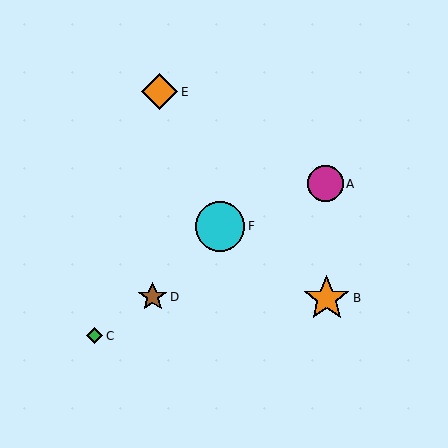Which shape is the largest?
The cyan circle (labeled F) is the largest.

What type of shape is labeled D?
Shape D is a brown star.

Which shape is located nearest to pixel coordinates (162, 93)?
The orange diamond (labeled E) at (160, 92) is nearest to that location.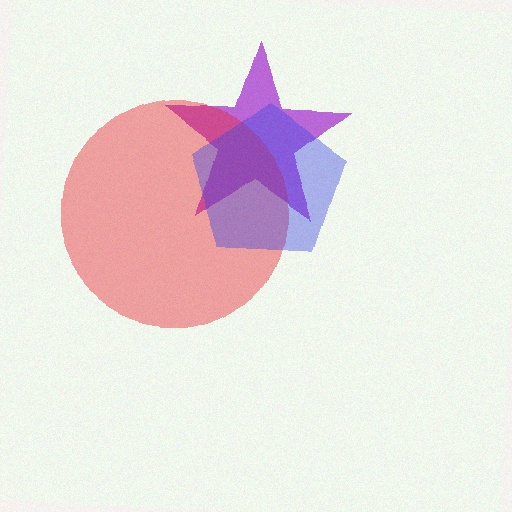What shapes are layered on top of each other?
The layered shapes are: a purple star, a red circle, a blue pentagon.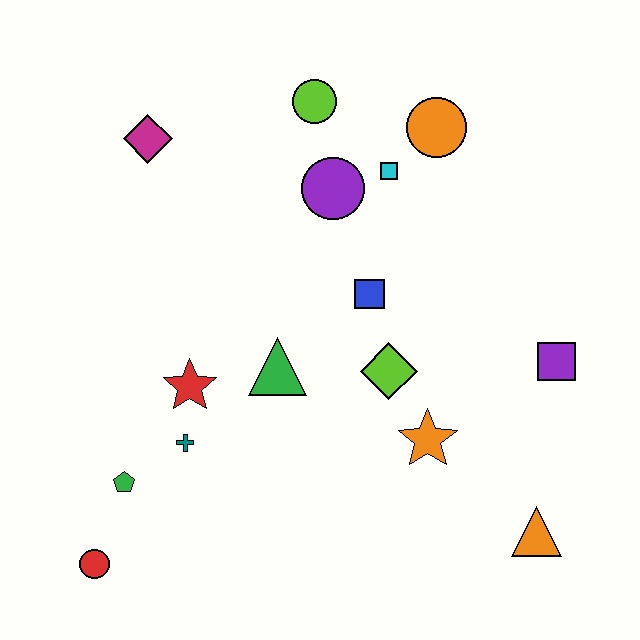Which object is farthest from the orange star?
The magenta diamond is farthest from the orange star.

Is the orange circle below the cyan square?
No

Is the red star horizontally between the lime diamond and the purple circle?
No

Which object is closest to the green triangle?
The red star is closest to the green triangle.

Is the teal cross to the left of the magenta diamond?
No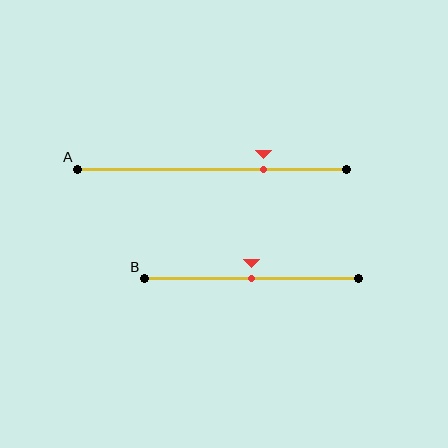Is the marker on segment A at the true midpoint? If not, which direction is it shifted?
No, the marker on segment A is shifted to the right by about 19% of the segment length.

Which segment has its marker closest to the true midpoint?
Segment B has its marker closest to the true midpoint.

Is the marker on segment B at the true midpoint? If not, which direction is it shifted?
Yes, the marker on segment B is at the true midpoint.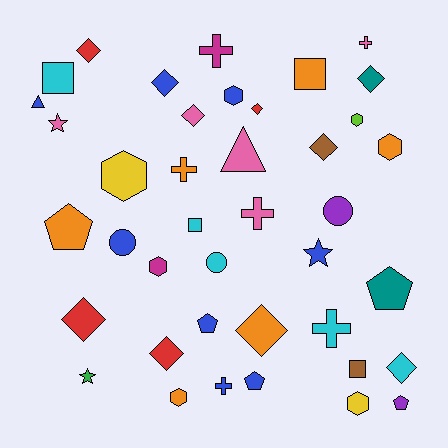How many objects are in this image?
There are 40 objects.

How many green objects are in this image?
There is 1 green object.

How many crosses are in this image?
There are 6 crosses.